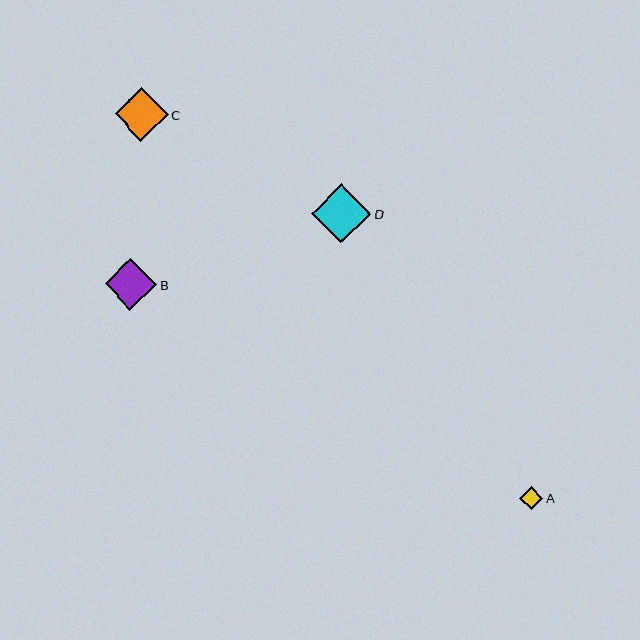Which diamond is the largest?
Diamond D is the largest with a size of approximately 59 pixels.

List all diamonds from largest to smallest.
From largest to smallest: D, C, B, A.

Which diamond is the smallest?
Diamond A is the smallest with a size of approximately 23 pixels.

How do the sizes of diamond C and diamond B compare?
Diamond C and diamond B are approximately the same size.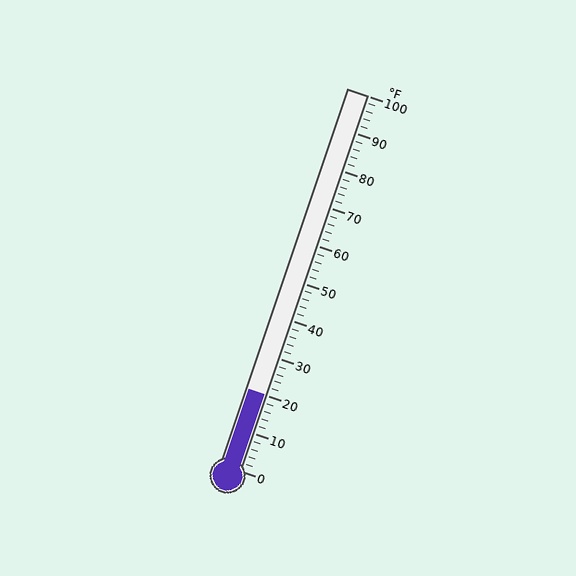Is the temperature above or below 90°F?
The temperature is below 90°F.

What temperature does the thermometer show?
The thermometer shows approximately 20°F.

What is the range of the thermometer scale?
The thermometer scale ranges from 0°F to 100°F.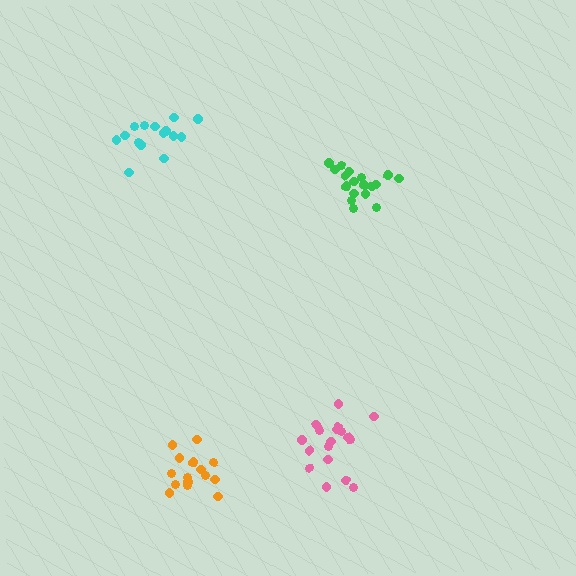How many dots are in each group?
Group 1: 18 dots, Group 2: 18 dots, Group 3: 15 dots, Group 4: 15 dots (66 total).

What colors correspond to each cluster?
The clusters are colored: green, pink, cyan, orange.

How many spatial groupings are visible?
There are 4 spatial groupings.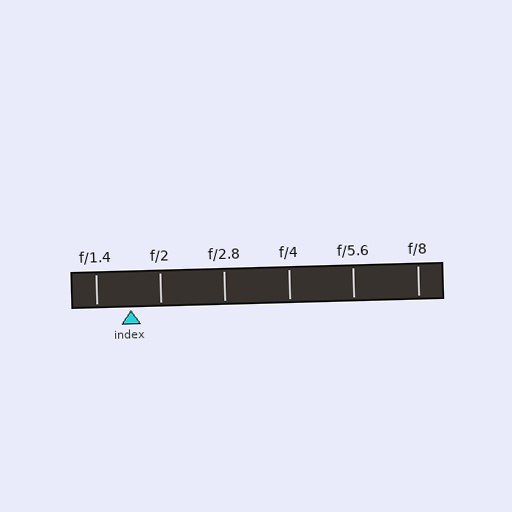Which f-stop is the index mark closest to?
The index mark is closest to f/2.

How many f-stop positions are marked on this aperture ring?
There are 6 f-stop positions marked.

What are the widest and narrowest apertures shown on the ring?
The widest aperture shown is f/1.4 and the narrowest is f/8.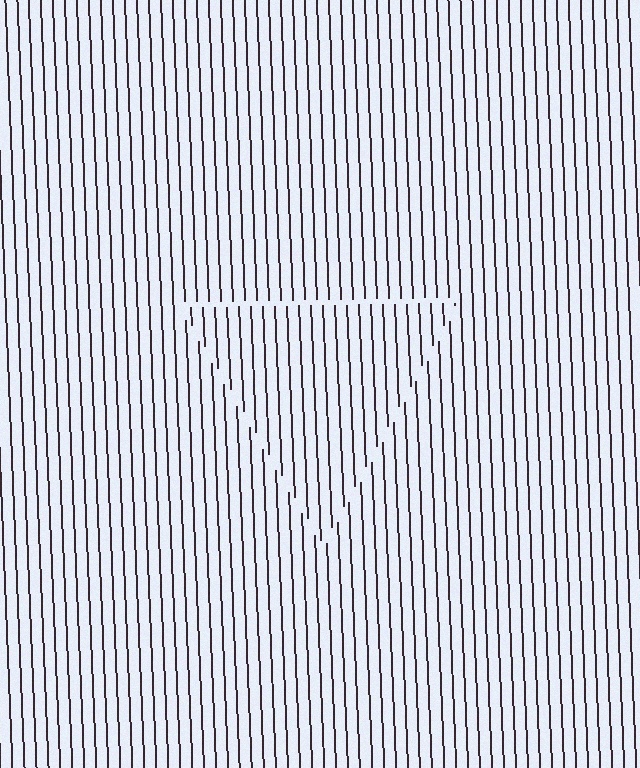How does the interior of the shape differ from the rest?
The interior of the shape contains the same grating, shifted by half a period — the contour is defined by the phase discontinuity where line-ends from the inner and outer gratings abut.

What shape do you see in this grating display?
An illusory triangle. The interior of the shape contains the same grating, shifted by half a period — the contour is defined by the phase discontinuity where line-ends from the inner and outer gratings abut.